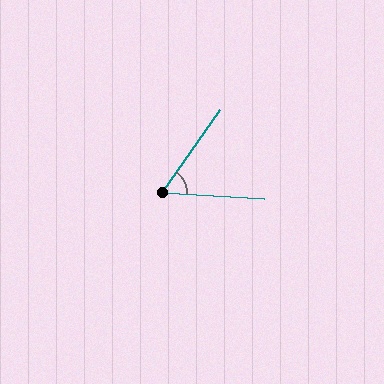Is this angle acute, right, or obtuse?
It is acute.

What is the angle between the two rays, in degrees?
Approximately 59 degrees.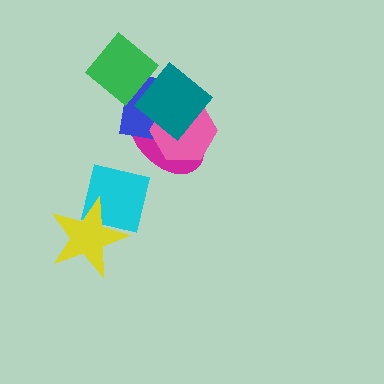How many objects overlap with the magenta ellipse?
3 objects overlap with the magenta ellipse.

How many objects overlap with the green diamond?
1 object overlaps with the green diamond.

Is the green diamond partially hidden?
No, no other shape covers it.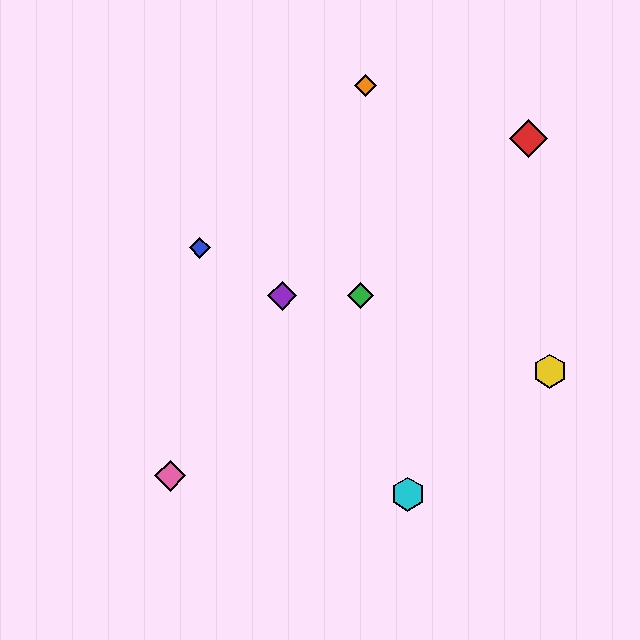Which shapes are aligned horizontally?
The green diamond, the purple diamond are aligned horizontally.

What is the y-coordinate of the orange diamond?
The orange diamond is at y≈85.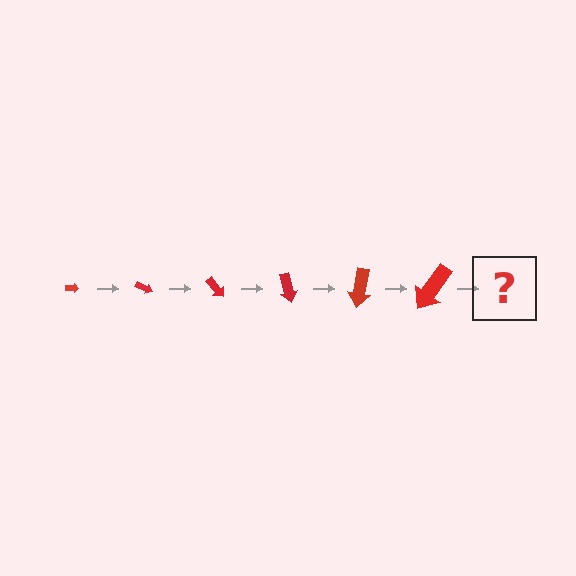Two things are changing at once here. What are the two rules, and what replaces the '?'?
The two rules are that the arrow grows larger each step and it rotates 25 degrees each step. The '?' should be an arrow, larger than the previous one and rotated 150 degrees from the start.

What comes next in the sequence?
The next element should be an arrow, larger than the previous one and rotated 150 degrees from the start.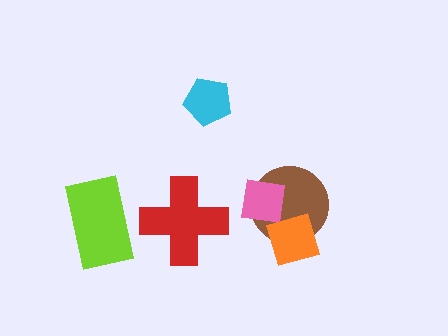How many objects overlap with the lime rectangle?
0 objects overlap with the lime rectangle.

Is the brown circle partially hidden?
Yes, it is partially covered by another shape.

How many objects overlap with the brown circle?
2 objects overlap with the brown circle.